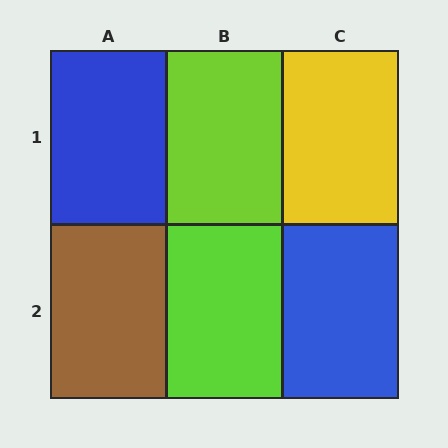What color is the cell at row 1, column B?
Lime.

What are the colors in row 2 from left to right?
Brown, lime, blue.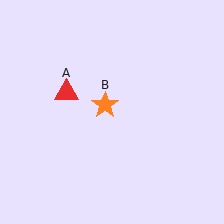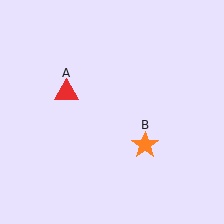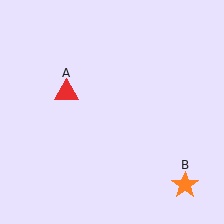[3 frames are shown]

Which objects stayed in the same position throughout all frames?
Red triangle (object A) remained stationary.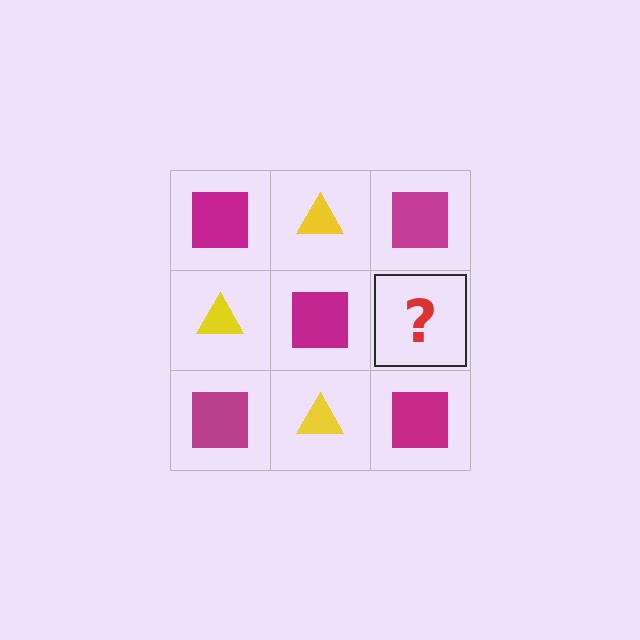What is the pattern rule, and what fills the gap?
The rule is that it alternates magenta square and yellow triangle in a checkerboard pattern. The gap should be filled with a yellow triangle.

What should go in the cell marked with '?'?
The missing cell should contain a yellow triangle.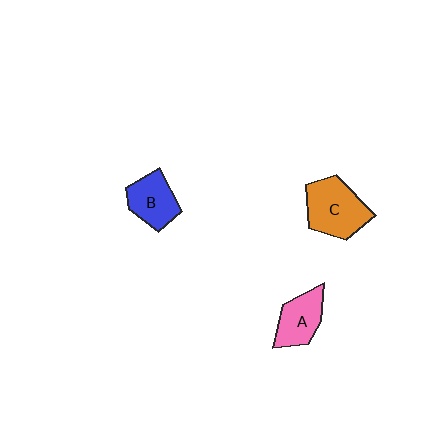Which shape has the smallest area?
Shape A (pink).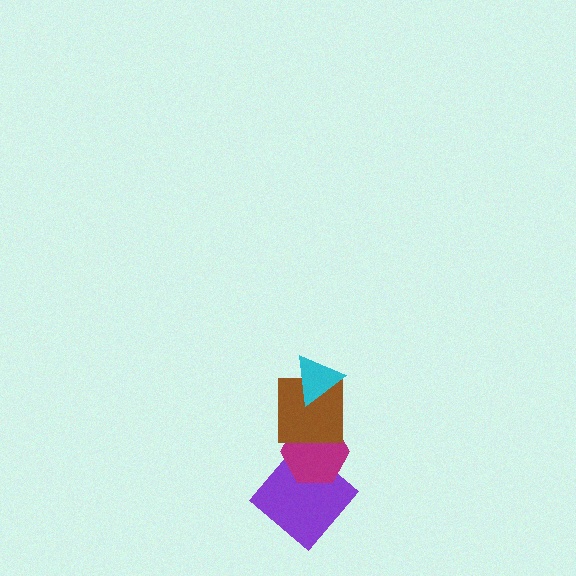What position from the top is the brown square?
The brown square is 2nd from the top.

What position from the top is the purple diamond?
The purple diamond is 4th from the top.